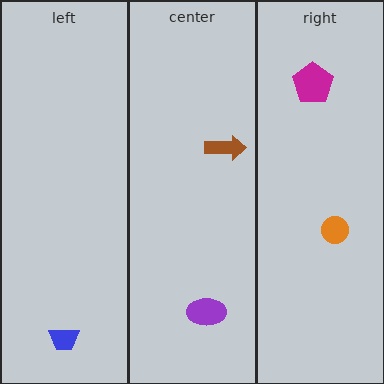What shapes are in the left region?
The blue trapezoid.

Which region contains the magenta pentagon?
The right region.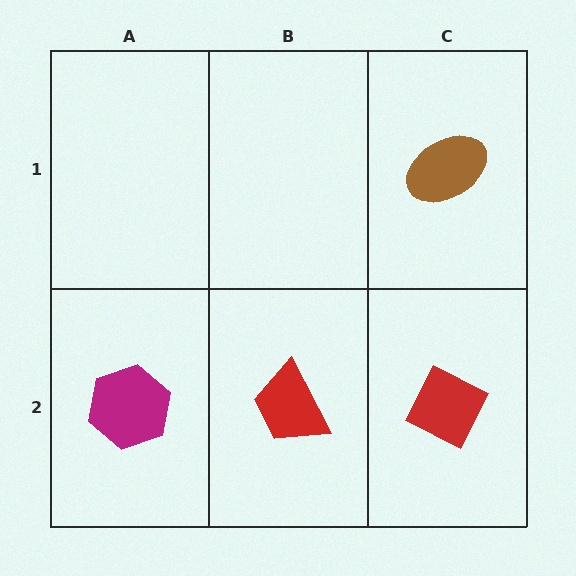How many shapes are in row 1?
1 shape.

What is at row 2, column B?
A red trapezoid.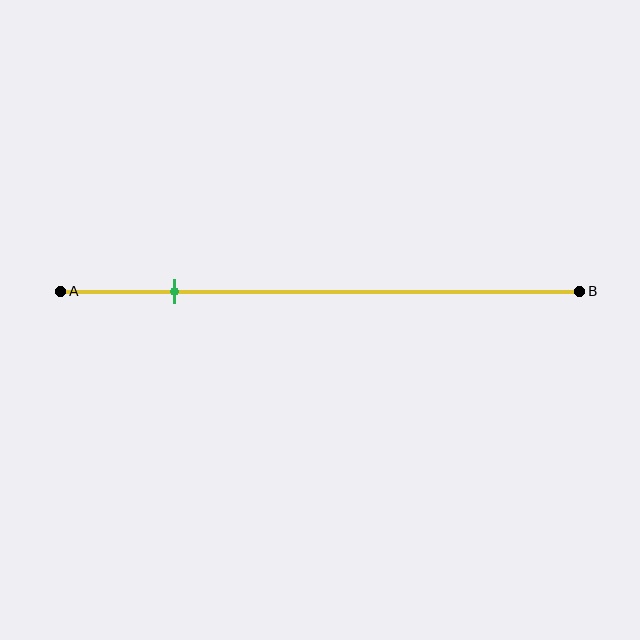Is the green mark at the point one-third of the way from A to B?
No, the mark is at about 20% from A, not at the 33% one-third point.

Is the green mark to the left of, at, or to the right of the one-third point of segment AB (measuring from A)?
The green mark is to the left of the one-third point of segment AB.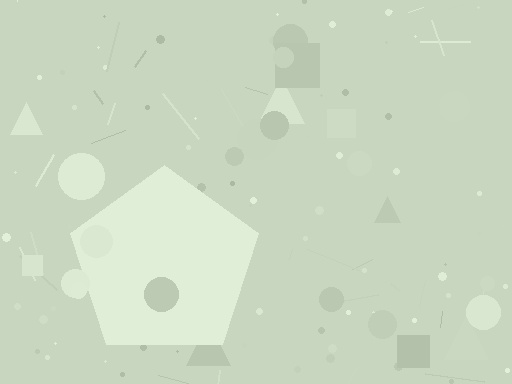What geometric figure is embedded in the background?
A pentagon is embedded in the background.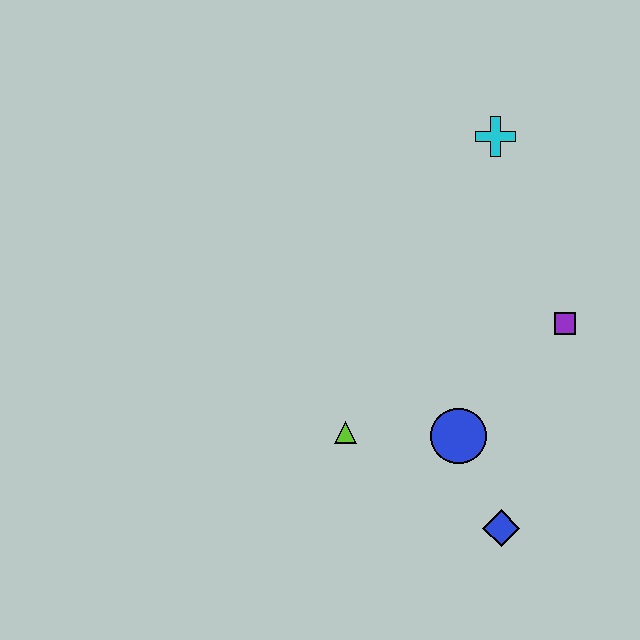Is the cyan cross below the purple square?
No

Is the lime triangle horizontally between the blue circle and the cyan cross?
No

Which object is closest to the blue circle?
The blue diamond is closest to the blue circle.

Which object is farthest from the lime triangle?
The cyan cross is farthest from the lime triangle.